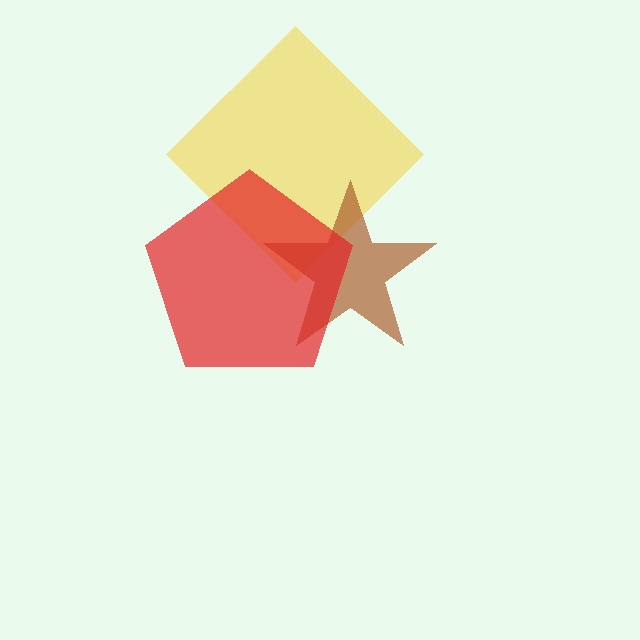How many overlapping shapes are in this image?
There are 3 overlapping shapes in the image.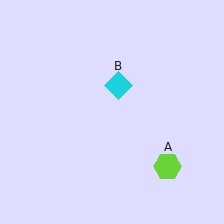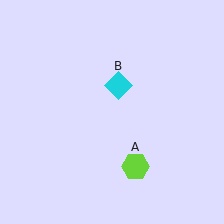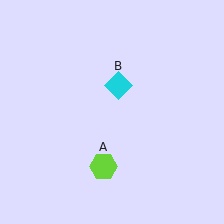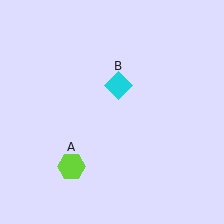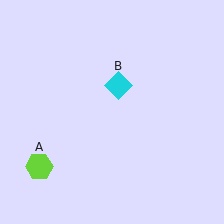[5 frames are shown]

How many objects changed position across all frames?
1 object changed position: lime hexagon (object A).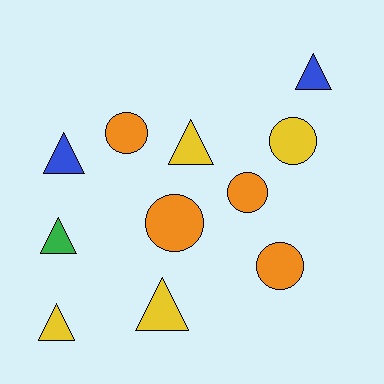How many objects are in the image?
There are 11 objects.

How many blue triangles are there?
There are 2 blue triangles.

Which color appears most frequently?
Orange, with 4 objects.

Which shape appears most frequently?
Triangle, with 6 objects.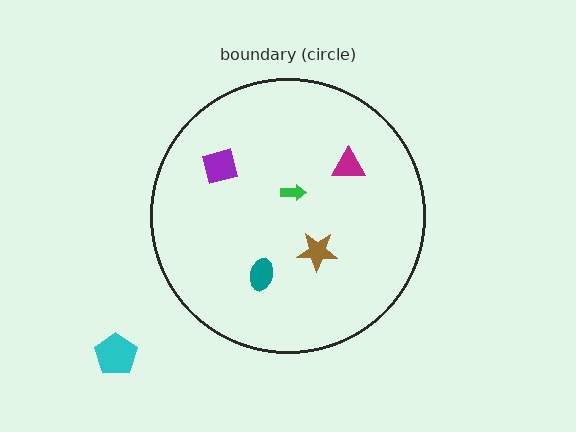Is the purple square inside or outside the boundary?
Inside.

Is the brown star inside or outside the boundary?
Inside.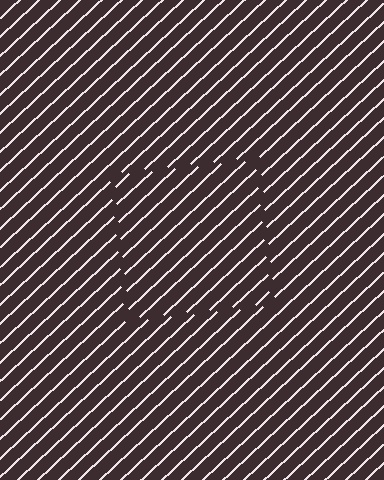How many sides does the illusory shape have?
4 sides — the line-ends trace a square.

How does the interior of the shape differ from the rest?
The interior of the shape contains the same grating, shifted by half a period — the contour is defined by the phase discontinuity where line-ends from the inner and outer gratings abut.